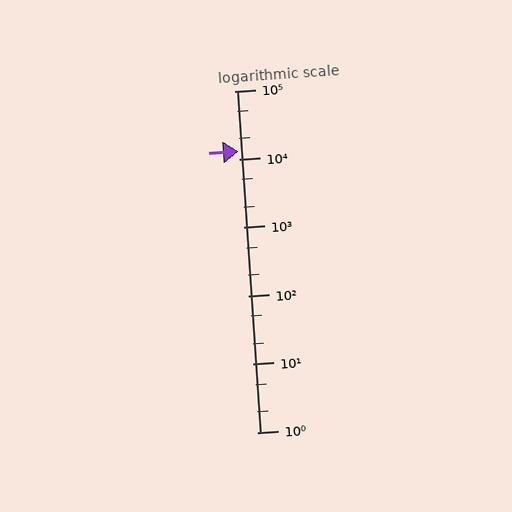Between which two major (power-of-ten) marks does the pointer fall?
The pointer is between 10000 and 100000.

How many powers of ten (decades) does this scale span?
The scale spans 5 decades, from 1 to 100000.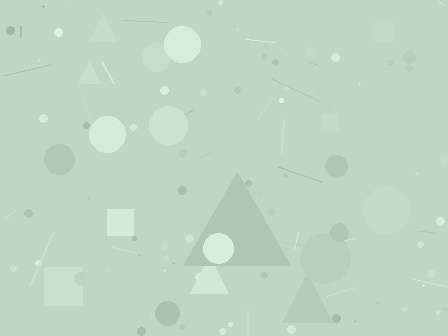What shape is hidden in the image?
A triangle is hidden in the image.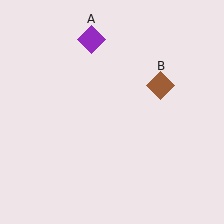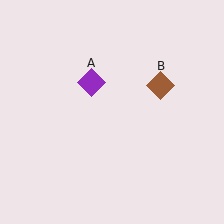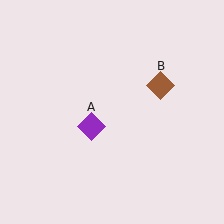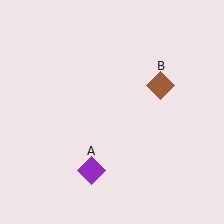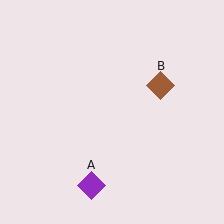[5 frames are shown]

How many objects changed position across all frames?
1 object changed position: purple diamond (object A).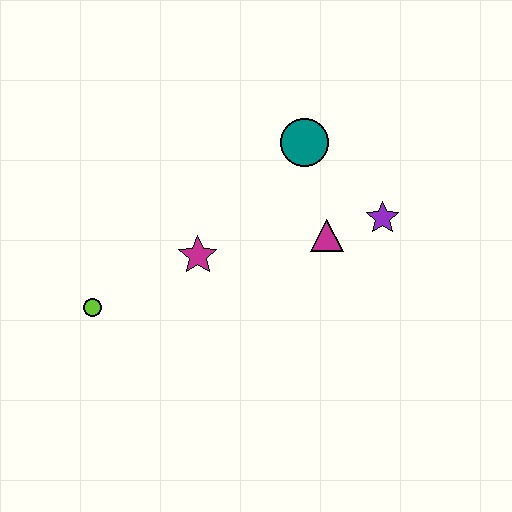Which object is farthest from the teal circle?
The lime circle is farthest from the teal circle.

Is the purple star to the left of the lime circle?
No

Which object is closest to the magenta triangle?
The purple star is closest to the magenta triangle.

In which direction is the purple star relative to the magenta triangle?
The purple star is to the right of the magenta triangle.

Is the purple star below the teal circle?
Yes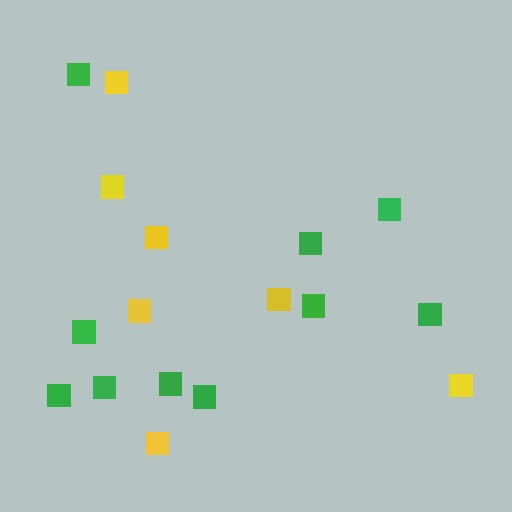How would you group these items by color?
There are 2 groups: one group of green squares (10) and one group of yellow squares (7).